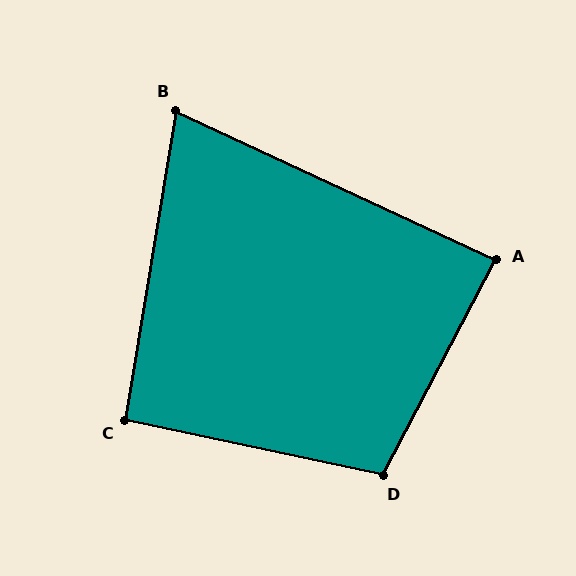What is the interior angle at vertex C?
Approximately 93 degrees (approximately right).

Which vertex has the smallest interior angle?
B, at approximately 74 degrees.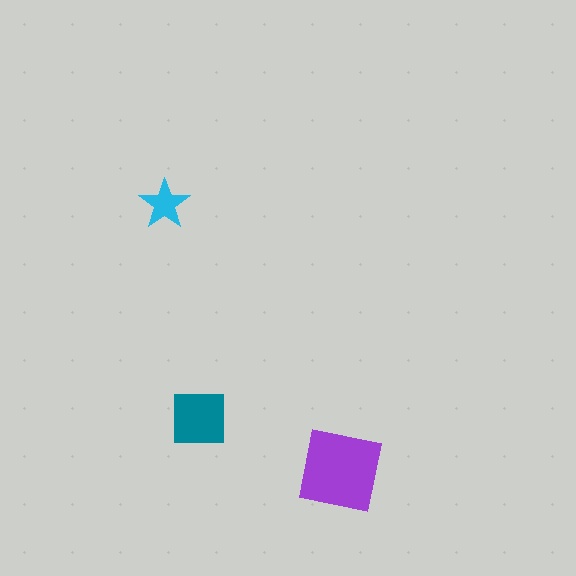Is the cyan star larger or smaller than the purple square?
Smaller.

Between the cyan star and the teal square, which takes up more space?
The teal square.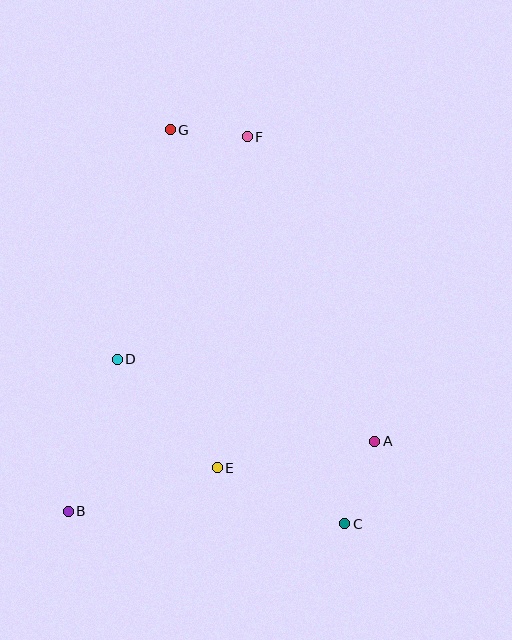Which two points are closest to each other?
Points F and G are closest to each other.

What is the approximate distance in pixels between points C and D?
The distance between C and D is approximately 281 pixels.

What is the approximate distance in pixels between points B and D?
The distance between B and D is approximately 160 pixels.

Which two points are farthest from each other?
Points C and G are farthest from each other.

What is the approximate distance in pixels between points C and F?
The distance between C and F is approximately 399 pixels.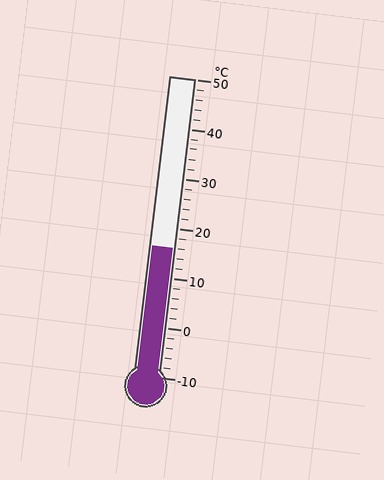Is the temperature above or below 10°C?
The temperature is above 10°C.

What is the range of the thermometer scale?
The thermometer scale ranges from -10°C to 50°C.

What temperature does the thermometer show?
The thermometer shows approximately 16°C.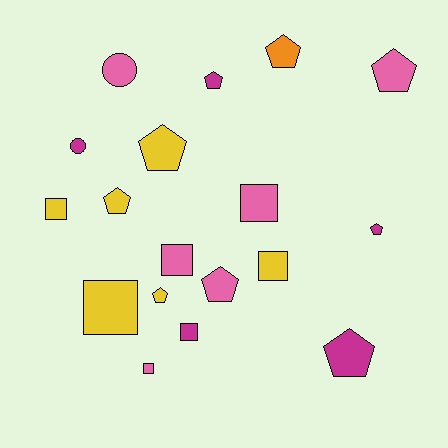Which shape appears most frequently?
Pentagon, with 9 objects.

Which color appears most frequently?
Pink, with 6 objects.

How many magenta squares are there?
There is 1 magenta square.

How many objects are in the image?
There are 18 objects.